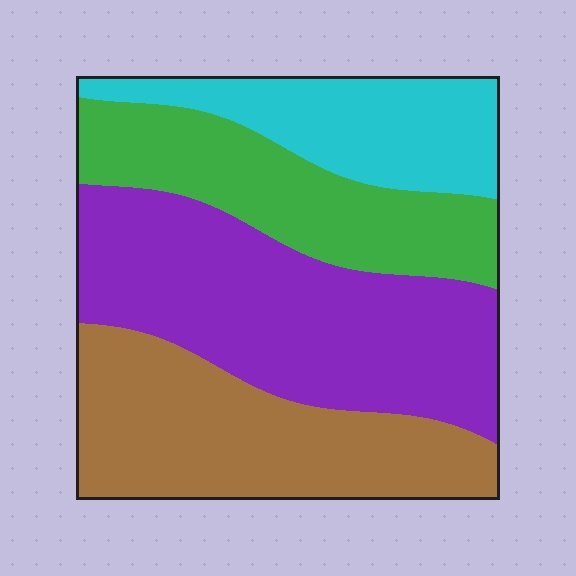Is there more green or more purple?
Purple.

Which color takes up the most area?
Purple, at roughly 35%.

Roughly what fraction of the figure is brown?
Brown takes up between a sixth and a third of the figure.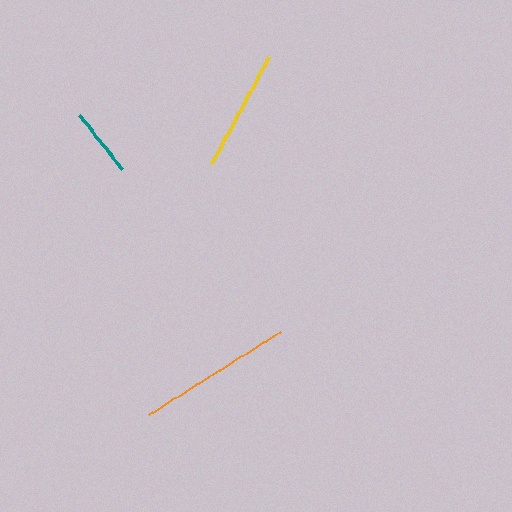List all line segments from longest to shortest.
From longest to shortest: orange, yellow, teal.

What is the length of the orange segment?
The orange segment is approximately 156 pixels long.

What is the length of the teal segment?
The teal segment is approximately 69 pixels long.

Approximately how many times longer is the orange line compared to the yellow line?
The orange line is approximately 1.3 times the length of the yellow line.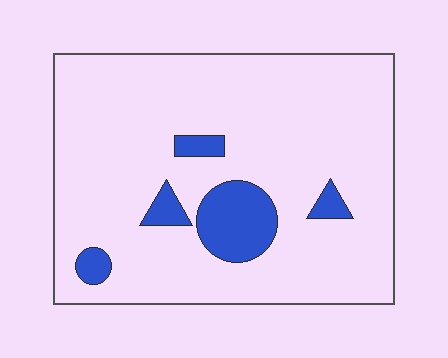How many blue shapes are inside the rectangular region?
5.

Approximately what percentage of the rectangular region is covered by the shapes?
Approximately 10%.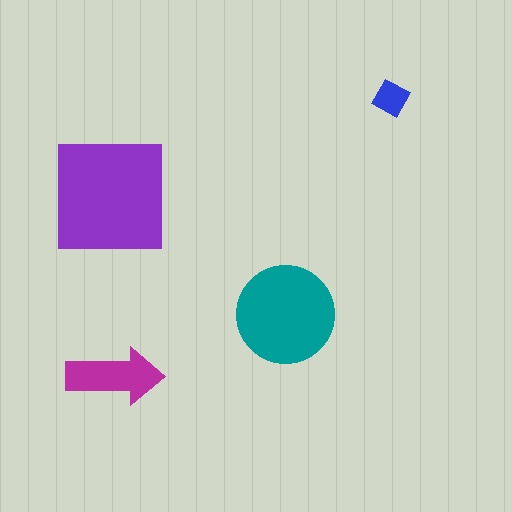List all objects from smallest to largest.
The blue diamond, the magenta arrow, the teal circle, the purple square.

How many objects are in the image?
There are 4 objects in the image.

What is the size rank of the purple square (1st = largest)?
1st.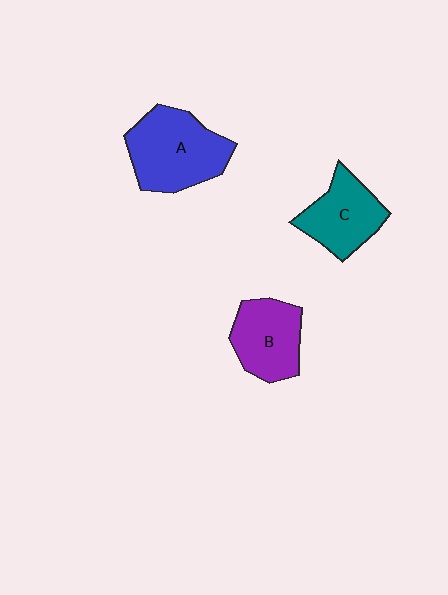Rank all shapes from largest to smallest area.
From largest to smallest: A (blue), B (purple), C (teal).